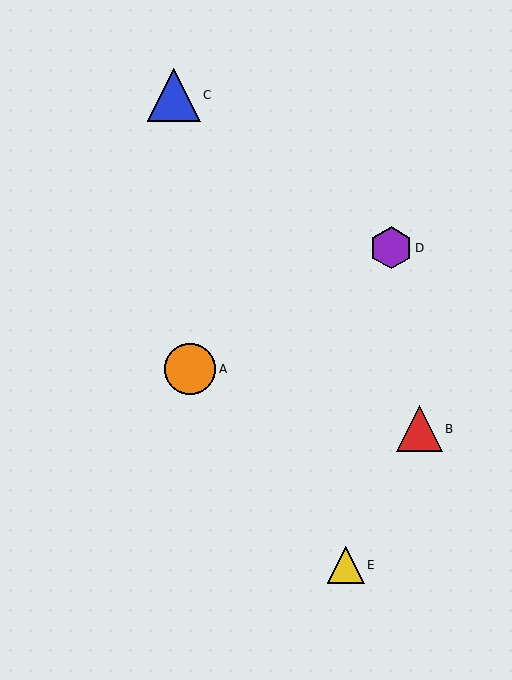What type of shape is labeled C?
Shape C is a blue triangle.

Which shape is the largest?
The blue triangle (labeled C) is the largest.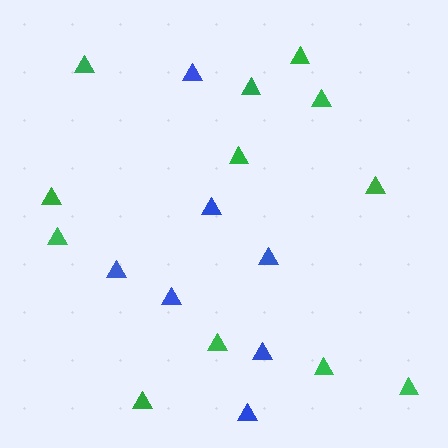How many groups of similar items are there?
There are 2 groups: one group of blue triangles (7) and one group of green triangles (12).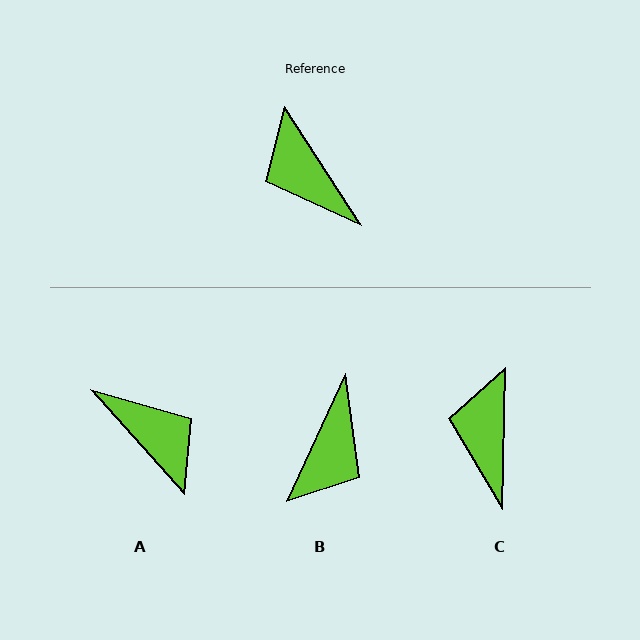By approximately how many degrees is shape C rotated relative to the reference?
Approximately 34 degrees clockwise.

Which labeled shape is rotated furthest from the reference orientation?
A, about 171 degrees away.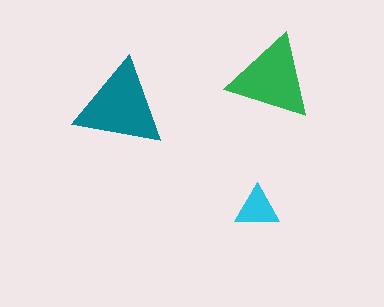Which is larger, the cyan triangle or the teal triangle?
The teal one.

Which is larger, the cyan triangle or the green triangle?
The green one.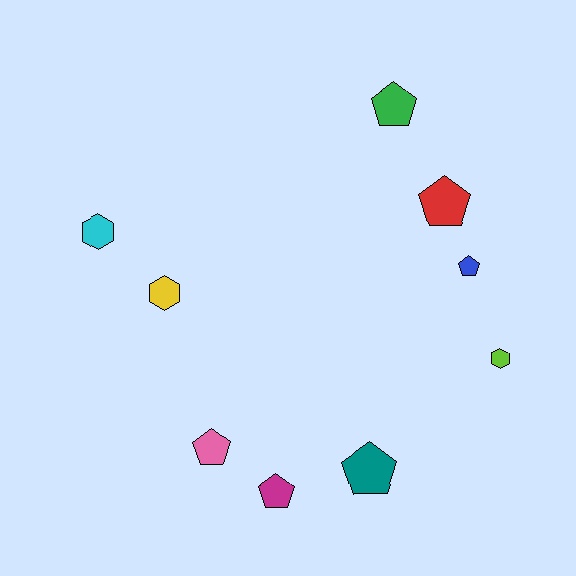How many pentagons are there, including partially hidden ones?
There are 6 pentagons.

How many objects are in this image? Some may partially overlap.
There are 9 objects.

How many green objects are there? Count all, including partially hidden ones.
There is 1 green object.